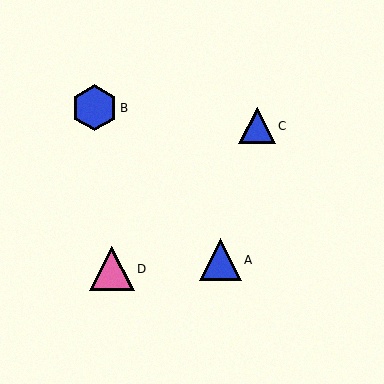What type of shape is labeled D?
Shape D is a pink triangle.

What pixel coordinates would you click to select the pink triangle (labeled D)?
Click at (112, 269) to select the pink triangle D.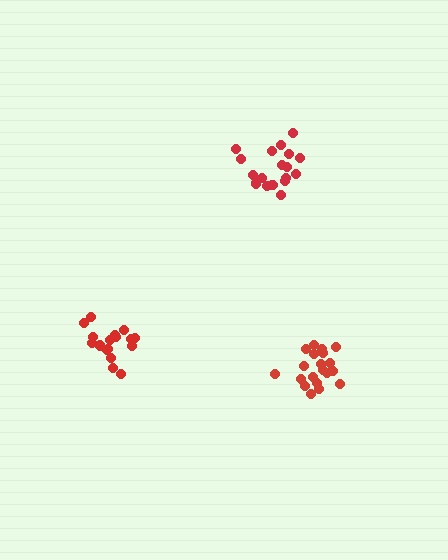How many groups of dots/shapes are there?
There are 3 groups.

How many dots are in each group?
Group 1: 17 dots, Group 2: 19 dots, Group 3: 20 dots (56 total).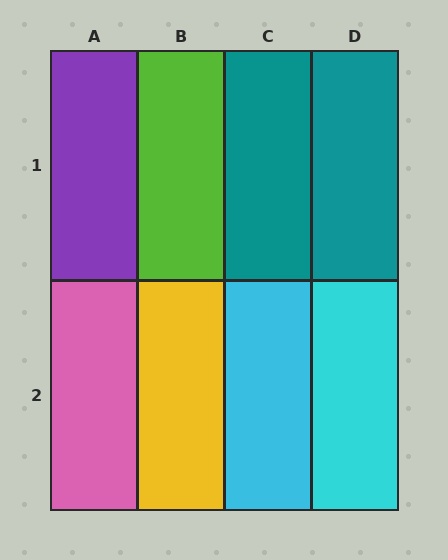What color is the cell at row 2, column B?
Yellow.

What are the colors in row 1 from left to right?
Purple, lime, teal, teal.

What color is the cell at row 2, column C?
Cyan.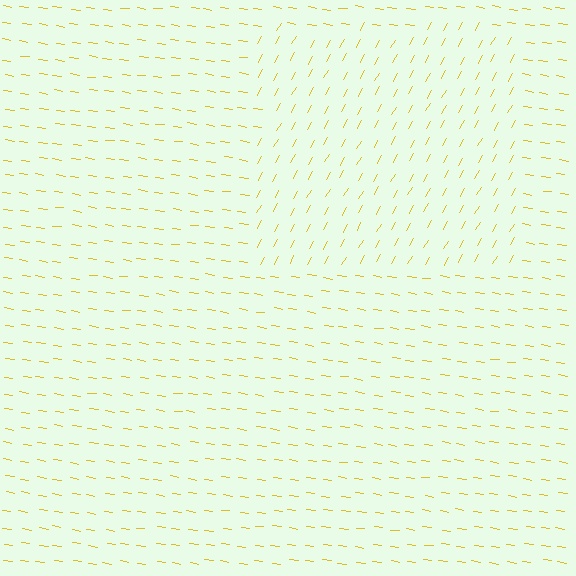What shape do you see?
I see a rectangle.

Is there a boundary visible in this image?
Yes, there is a texture boundary formed by a change in line orientation.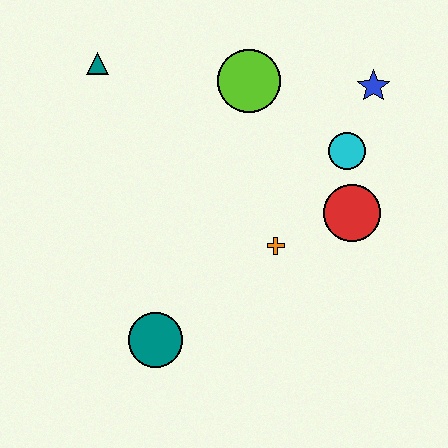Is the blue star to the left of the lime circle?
No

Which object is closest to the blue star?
The cyan circle is closest to the blue star.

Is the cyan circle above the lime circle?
No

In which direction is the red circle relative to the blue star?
The red circle is below the blue star.